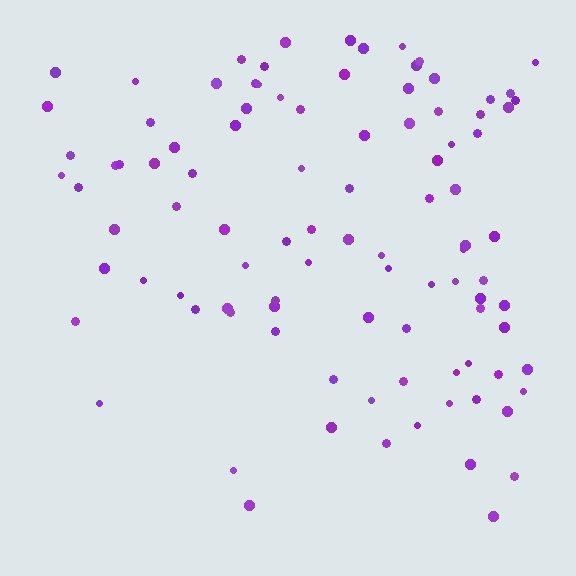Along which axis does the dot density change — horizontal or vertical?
Vertical.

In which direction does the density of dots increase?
From bottom to top, with the top side densest.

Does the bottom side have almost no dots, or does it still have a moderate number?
Still a moderate number, just noticeably fewer than the top.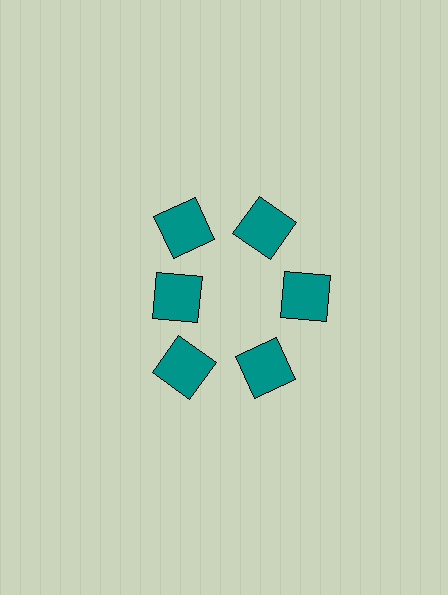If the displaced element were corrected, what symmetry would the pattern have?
It would have 6-fold rotational symmetry — the pattern would map onto itself every 60 degrees.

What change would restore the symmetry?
The symmetry would be restored by moving it outward, back onto the ring so that all 6 squares sit at equal angles and equal distance from the center.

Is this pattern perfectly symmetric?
No. The 6 teal squares are arranged in a ring, but one element near the 9 o'clock position is pulled inward toward the center, breaking the 6-fold rotational symmetry.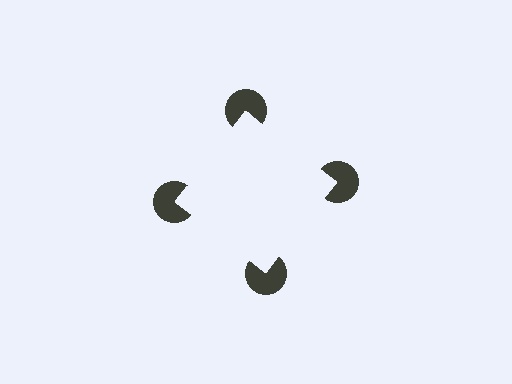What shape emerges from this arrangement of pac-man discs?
An illusory square — its edges are inferred from the aligned wedge cuts in the pac-man discs, not physically drawn.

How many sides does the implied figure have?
4 sides.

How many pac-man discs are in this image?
There are 4 — one at each vertex of the illusory square.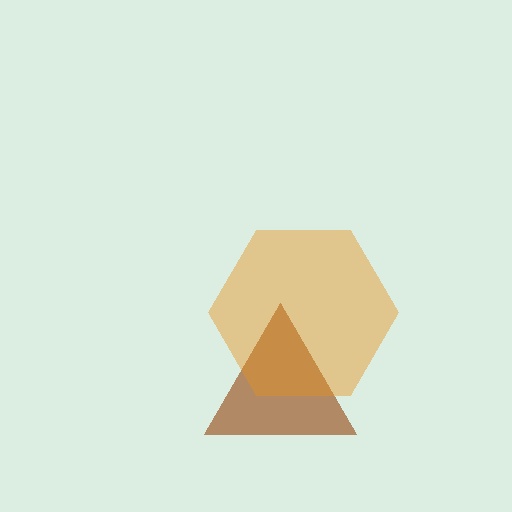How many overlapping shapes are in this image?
There are 2 overlapping shapes in the image.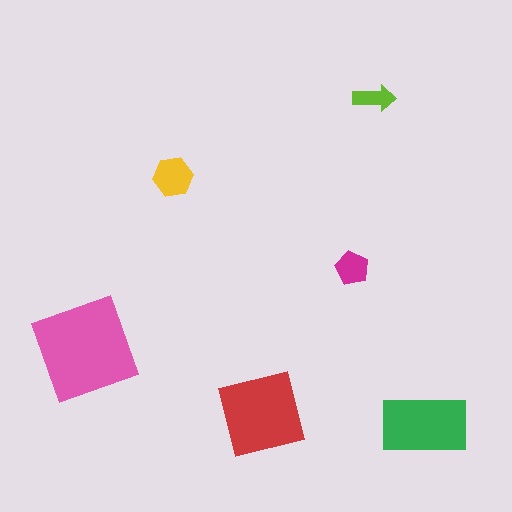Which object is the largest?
The pink diamond.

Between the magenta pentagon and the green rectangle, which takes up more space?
The green rectangle.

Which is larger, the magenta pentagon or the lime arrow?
The magenta pentagon.